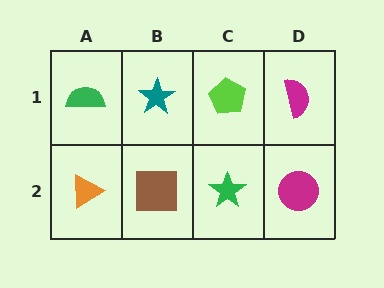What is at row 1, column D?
A magenta semicircle.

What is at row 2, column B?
A brown square.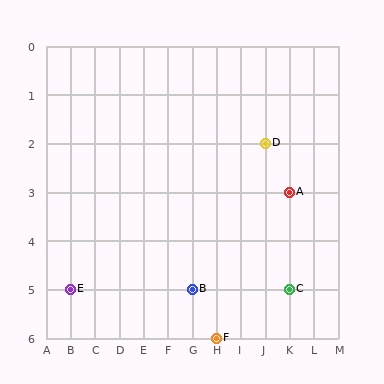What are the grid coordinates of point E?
Point E is at grid coordinates (B, 5).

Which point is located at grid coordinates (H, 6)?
Point F is at (H, 6).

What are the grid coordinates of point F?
Point F is at grid coordinates (H, 6).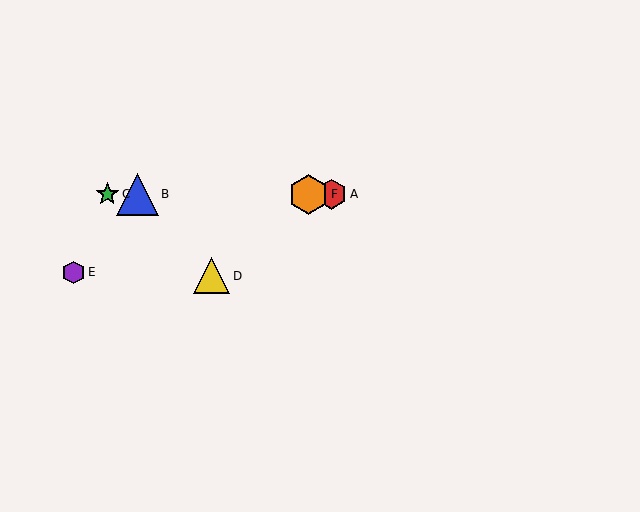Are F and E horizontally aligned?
No, F is at y≈194 and E is at y≈272.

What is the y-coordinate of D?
Object D is at y≈276.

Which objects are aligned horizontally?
Objects A, B, C, F are aligned horizontally.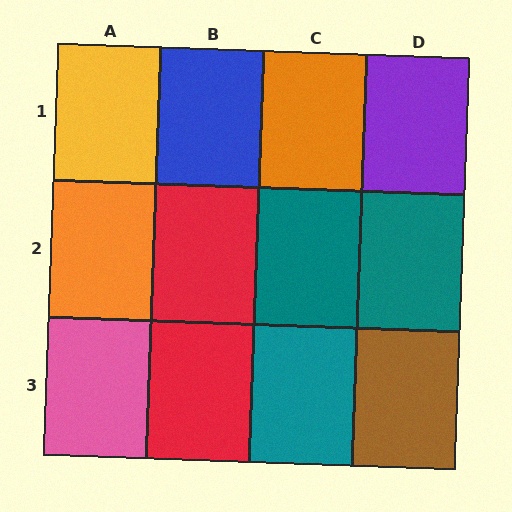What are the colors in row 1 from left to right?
Yellow, blue, orange, purple.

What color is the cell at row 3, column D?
Brown.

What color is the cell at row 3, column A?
Pink.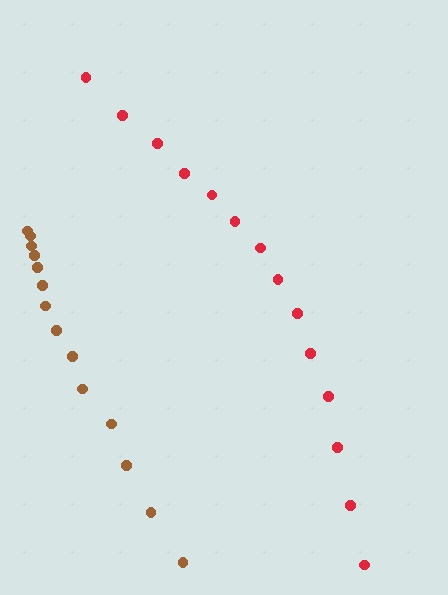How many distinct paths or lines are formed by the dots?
There are 2 distinct paths.